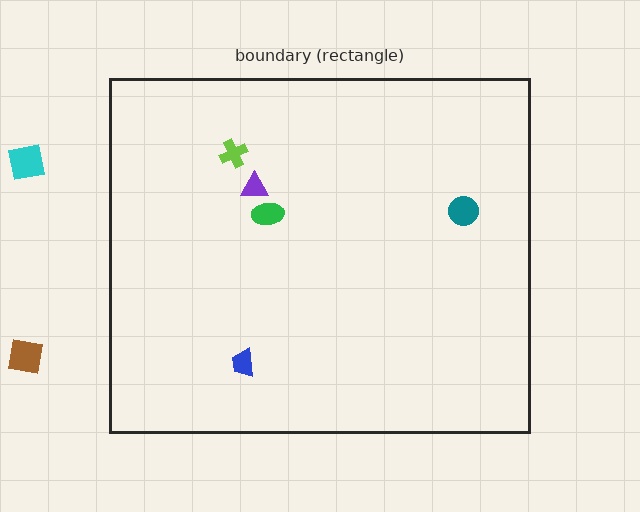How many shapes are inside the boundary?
5 inside, 2 outside.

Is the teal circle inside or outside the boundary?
Inside.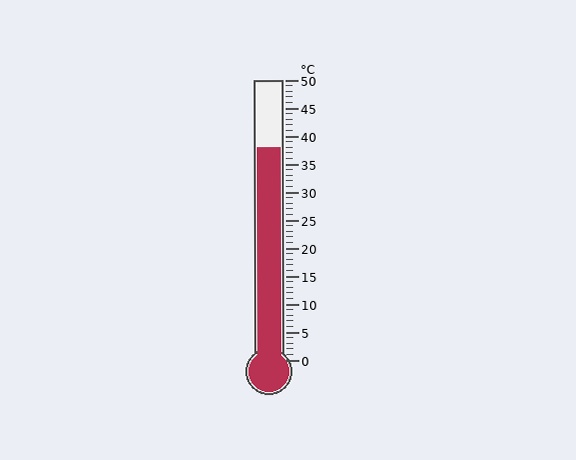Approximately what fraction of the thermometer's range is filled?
The thermometer is filled to approximately 75% of its range.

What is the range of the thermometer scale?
The thermometer scale ranges from 0°C to 50°C.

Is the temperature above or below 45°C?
The temperature is below 45°C.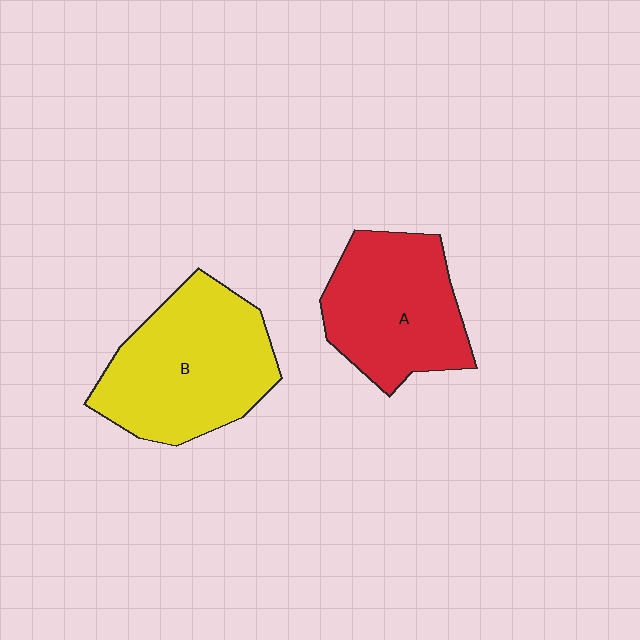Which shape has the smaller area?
Shape A (red).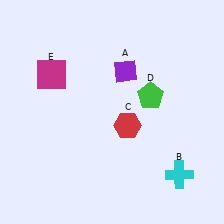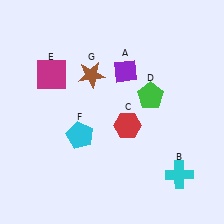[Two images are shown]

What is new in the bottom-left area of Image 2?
A cyan pentagon (F) was added in the bottom-left area of Image 2.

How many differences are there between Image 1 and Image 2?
There are 2 differences between the two images.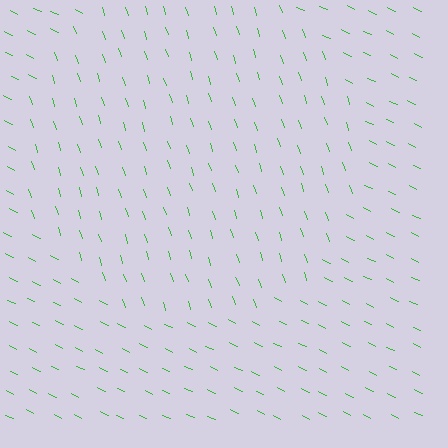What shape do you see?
I see a circle.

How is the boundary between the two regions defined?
The boundary is defined purely by a change in line orientation (approximately 45 degrees difference). All lines are the same color and thickness.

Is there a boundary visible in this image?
Yes, there is a texture boundary formed by a change in line orientation.